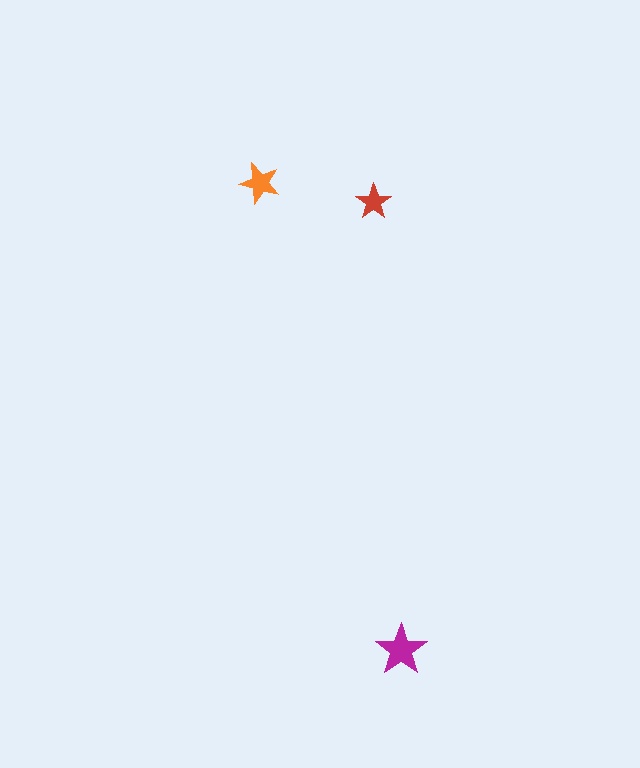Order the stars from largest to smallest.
the magenta one, the orange one, the red one.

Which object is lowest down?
The magenta star is bottommost.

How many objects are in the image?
There are 3 objects in the image.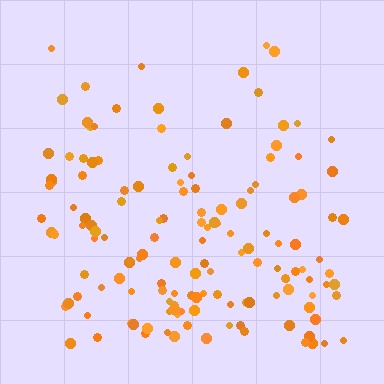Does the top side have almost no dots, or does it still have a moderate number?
Still a moderate number, just noticeably fewer than the bottom.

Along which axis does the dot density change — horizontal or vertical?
Vertical.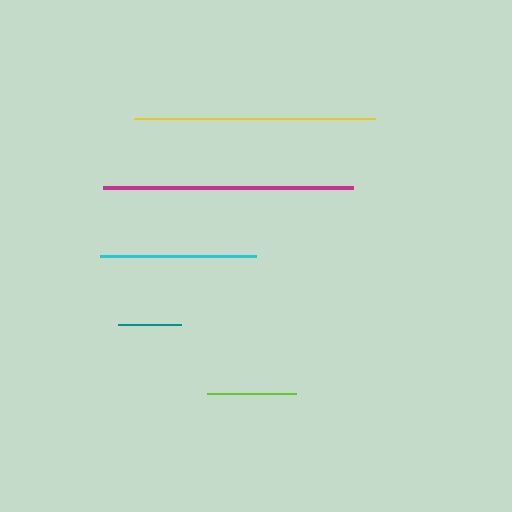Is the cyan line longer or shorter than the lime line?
The cyan line is longer than the lime line.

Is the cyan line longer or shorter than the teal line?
The cyan line is longer than the teal line.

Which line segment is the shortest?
The teal line is the shortest at approximately 63 pixels.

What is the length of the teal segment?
The teal segment is approximately 63 pixels long.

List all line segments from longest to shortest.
From longest to shortest: magenta, yellow, cyan, lime, teal.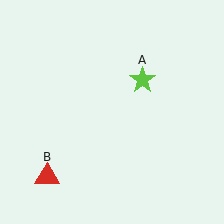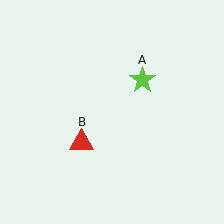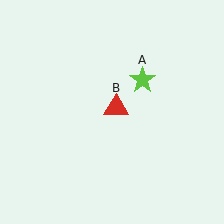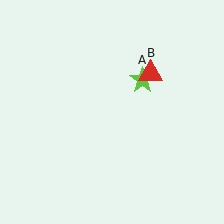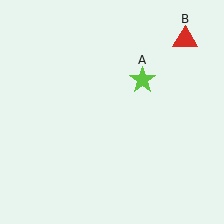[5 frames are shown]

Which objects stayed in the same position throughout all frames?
Lime star (object A) remained stationary.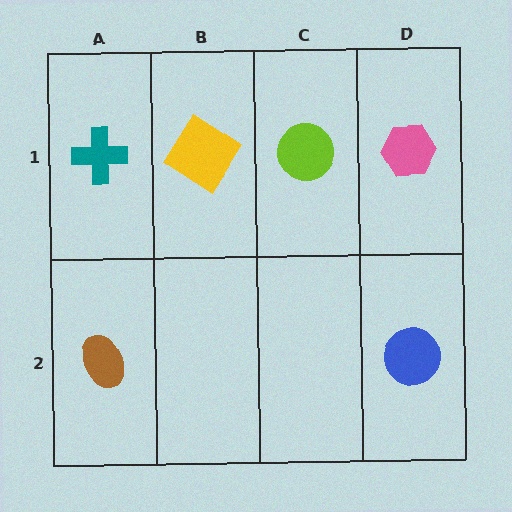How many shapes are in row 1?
4 shapes.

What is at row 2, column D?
A blue circle.